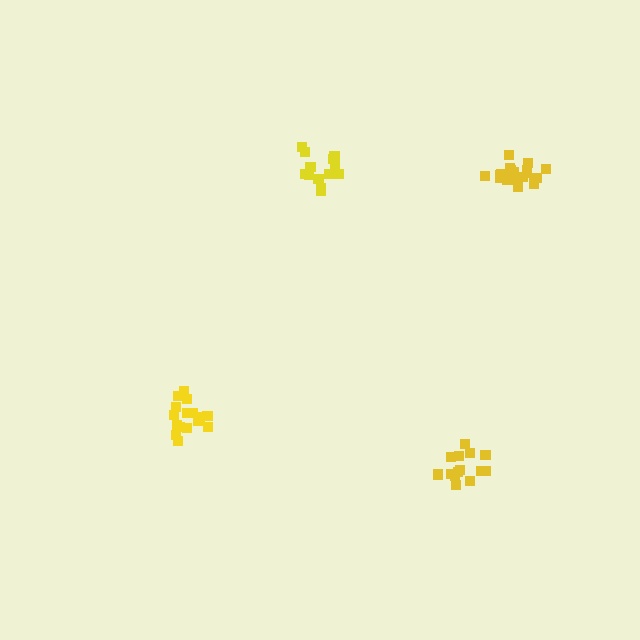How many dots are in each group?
Group 1: 14 dots, Group 2: 18 dots, Group 3: 14 dots, Group 4: 20 dots (66 total).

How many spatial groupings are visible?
There are 4 spatial groupings.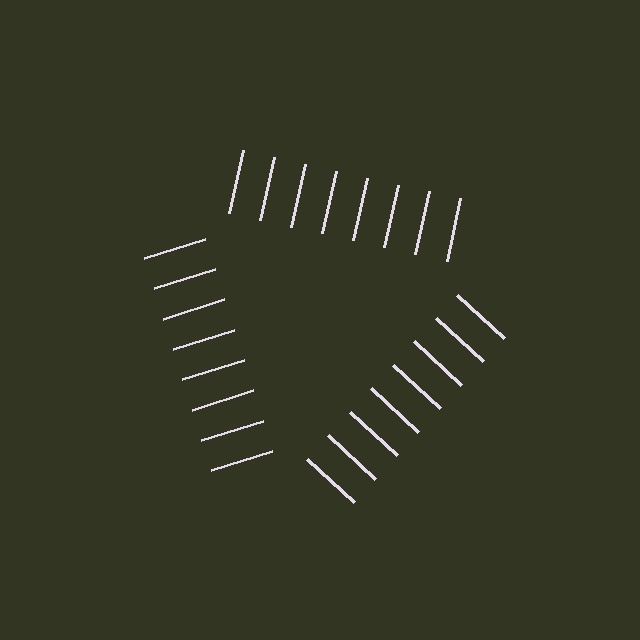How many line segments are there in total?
24 — 8 along each of the 3 edges.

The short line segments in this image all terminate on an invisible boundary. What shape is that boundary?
An illusory triangle — the line segments terminate on its edges but no continuous stroke is drawn.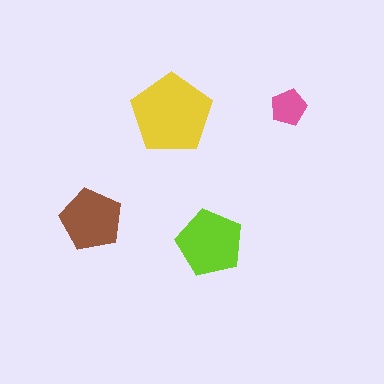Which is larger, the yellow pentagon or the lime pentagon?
The yellow one.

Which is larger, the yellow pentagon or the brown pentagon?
The yellow one.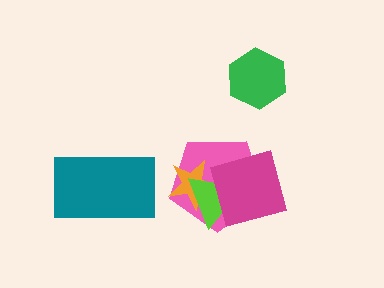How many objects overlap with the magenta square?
2 objects overlap with the magenta square.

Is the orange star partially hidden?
Yes, it is partially covered by another shape.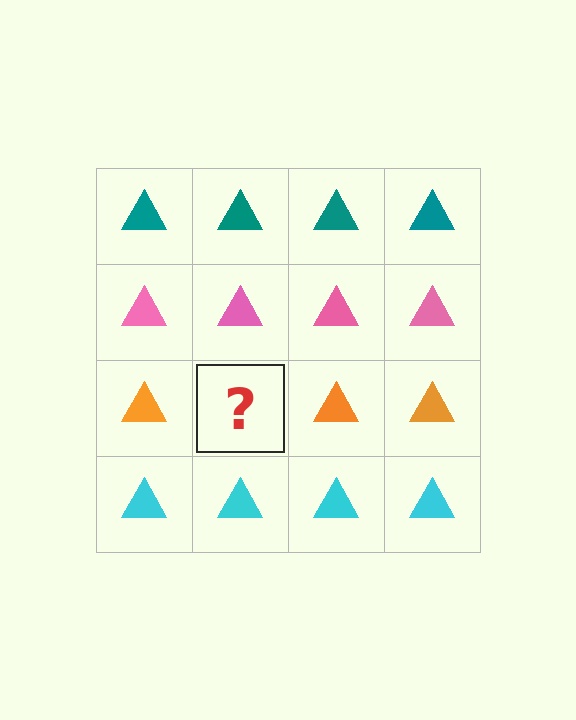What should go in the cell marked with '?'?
The missing cell should contain an orange triangle.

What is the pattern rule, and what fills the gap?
The rule is that each row has a consistent color. The gap should be filled with an orange triangle.